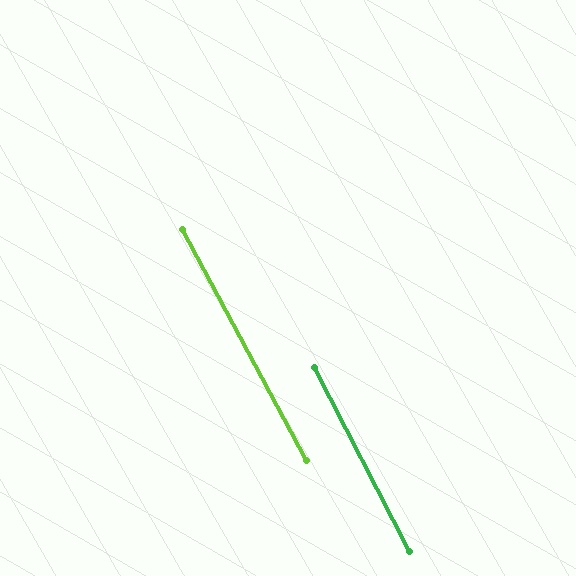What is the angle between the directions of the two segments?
Approximately 1 degree.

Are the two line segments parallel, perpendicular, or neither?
Parallel — their directions differ by only 0.7°.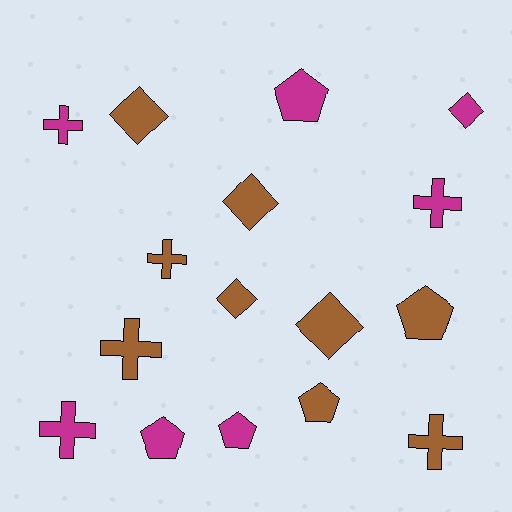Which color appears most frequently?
Brown, with 9 objects.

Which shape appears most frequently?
Cross, with 6 objects.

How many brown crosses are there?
There are 3 brown crosses.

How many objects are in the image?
There are 16 objects.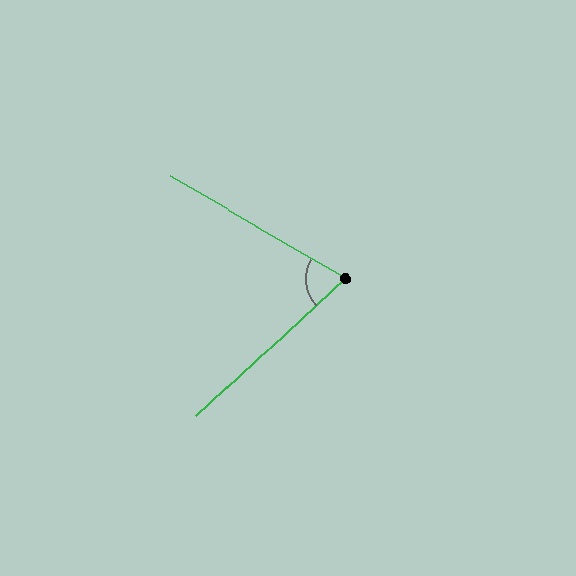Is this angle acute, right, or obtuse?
It is acute.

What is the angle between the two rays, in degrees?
Approximately 73 degrees.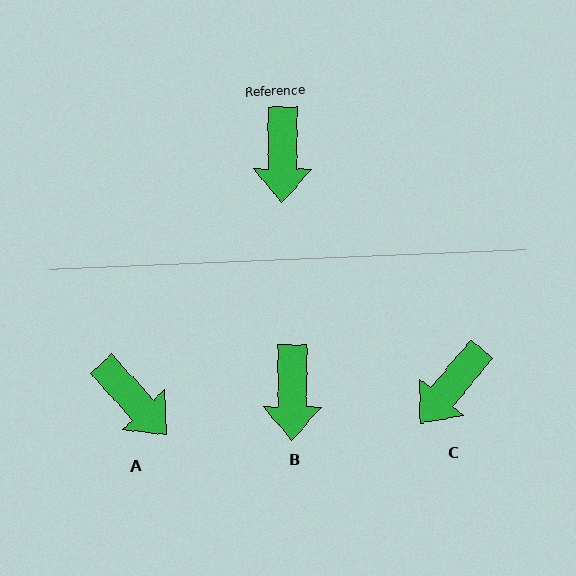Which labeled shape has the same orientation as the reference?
B.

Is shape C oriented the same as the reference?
No, it is off by about 40 degrees.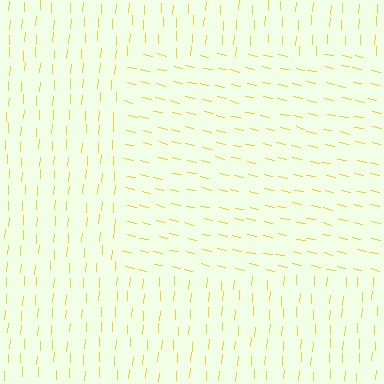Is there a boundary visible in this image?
Yes, there is a texture boundary formed by a change in line orientation.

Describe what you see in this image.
The image is filled with small yellow line segments. A rectangle region in the image has lines oriented differently from the surrounding lines, creating a visible texture boundary.